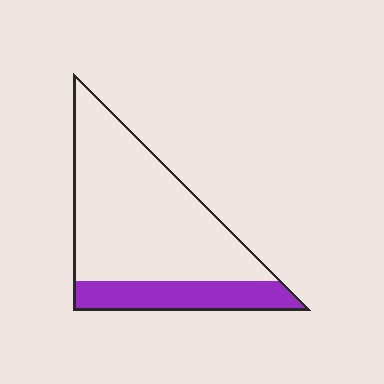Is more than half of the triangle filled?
No.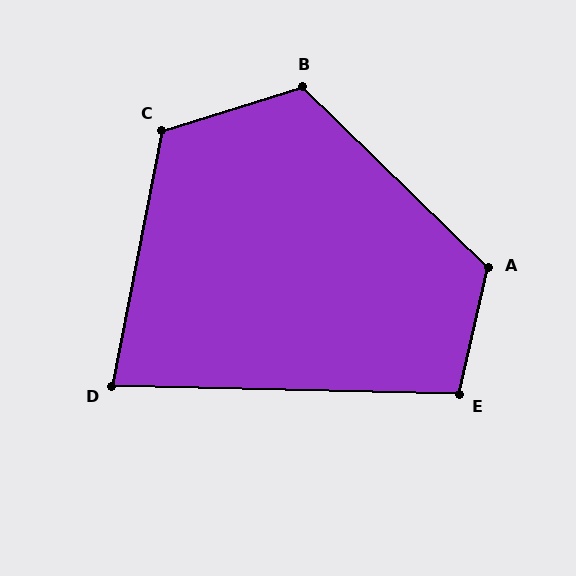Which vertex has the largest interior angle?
A, at approximately 121 degrees.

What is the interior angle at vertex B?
Approximately 118 degrees (obtuse).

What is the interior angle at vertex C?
Approximately 118 degrees (obtuse).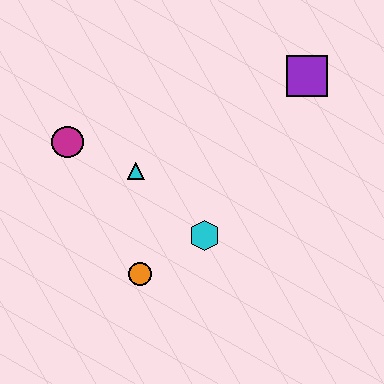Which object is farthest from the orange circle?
The purple square is farthest from the orange circle.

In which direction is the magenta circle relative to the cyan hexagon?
The magenta circle is to the left of the cyan hexagon.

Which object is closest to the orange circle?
The cyan hexagon is closest to the orange circle.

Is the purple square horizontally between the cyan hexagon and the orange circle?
No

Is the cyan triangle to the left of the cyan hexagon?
Yes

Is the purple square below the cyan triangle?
No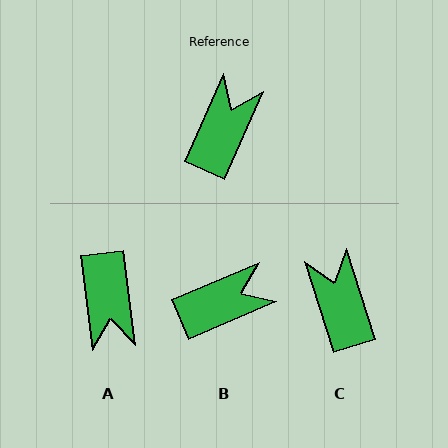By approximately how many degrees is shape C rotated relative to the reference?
Approximately 42 degrees counter-clockwise.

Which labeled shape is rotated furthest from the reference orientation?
A, about 149 degrees away.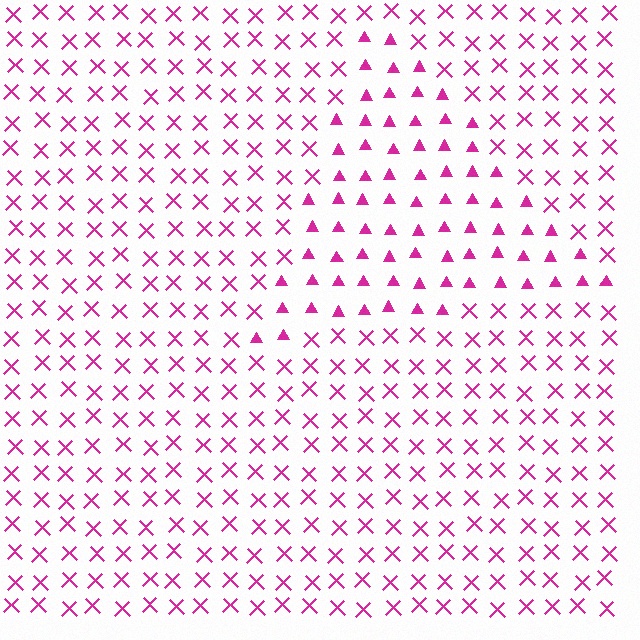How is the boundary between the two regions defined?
The boundary is defined by a change in element shape: triangles inside vs. X marks outside. All elements share the same color and spacing.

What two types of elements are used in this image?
The image uses triangles inside the triangle region and X marks outside it.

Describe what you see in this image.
The image is filled with small magenta elements arranged in a uniform grid. A triangle-shaped region contains triangles, while the surrounding area contains X marks. The boundary is defined purely by the change in element shape.